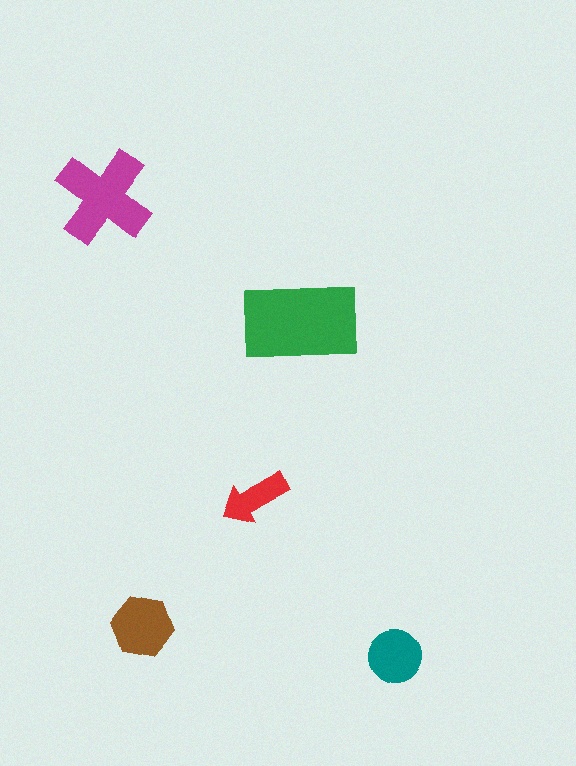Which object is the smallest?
The red arrow.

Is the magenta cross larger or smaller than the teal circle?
Larger.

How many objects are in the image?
There are 5 objects in the image.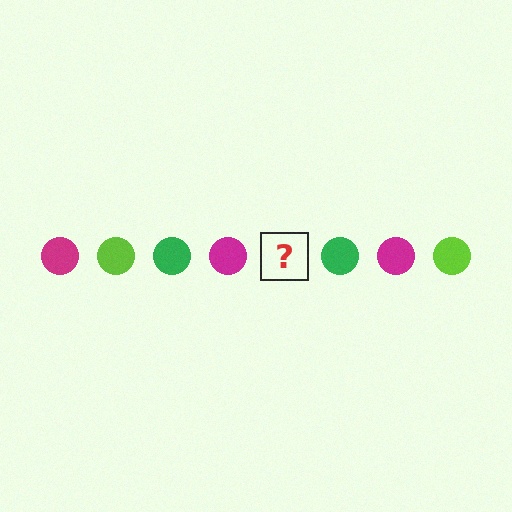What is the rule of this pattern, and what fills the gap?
The rule is that the pattern cycles through magenta, lime, green circles. The gap should be filled with a lime circle.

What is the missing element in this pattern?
The missing element is a lime circle.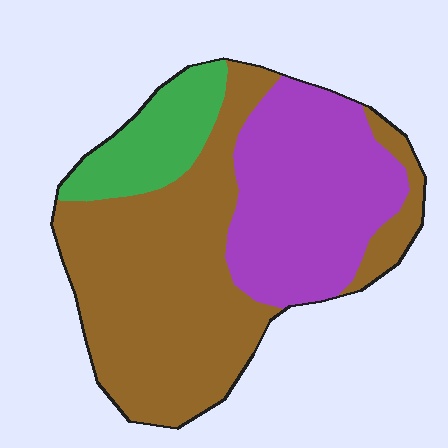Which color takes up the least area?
Green, at roughly 15%.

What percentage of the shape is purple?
Purple covers 34% of the shape.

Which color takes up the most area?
Brown, at roughly 55%.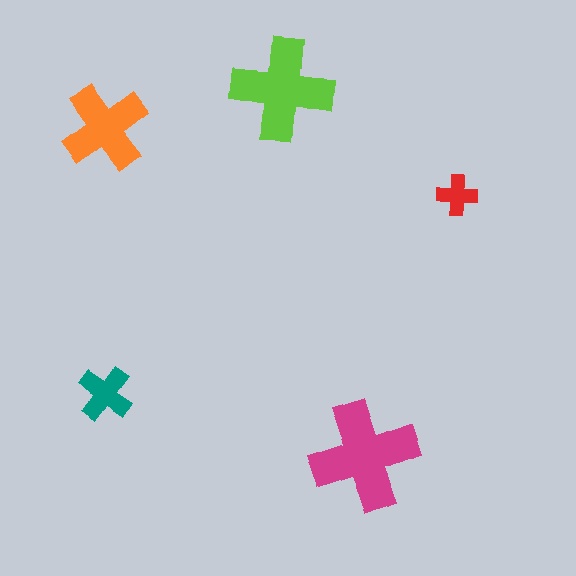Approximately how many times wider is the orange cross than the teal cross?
About 1.5 times wider.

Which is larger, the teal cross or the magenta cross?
The magenta one.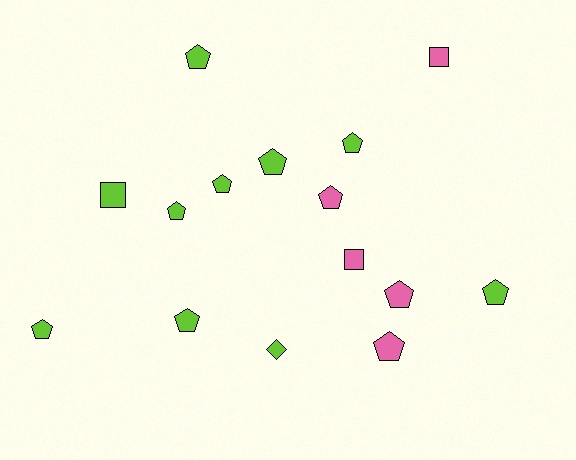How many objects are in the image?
There are 15 objects.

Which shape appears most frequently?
Pentagon, with 11 objects.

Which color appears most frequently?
Lime, with 10 objects.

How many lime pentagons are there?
There are 8 lime pentagons.